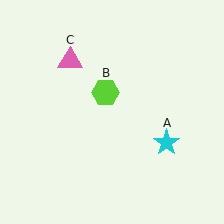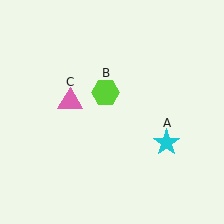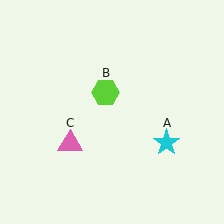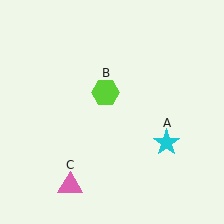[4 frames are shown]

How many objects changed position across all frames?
1 object changed position: pink triangle (object C).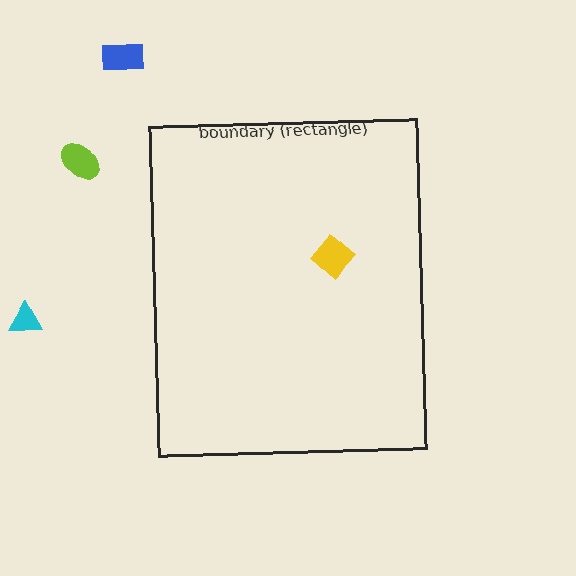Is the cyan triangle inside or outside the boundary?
Outside.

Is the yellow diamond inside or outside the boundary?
Inside.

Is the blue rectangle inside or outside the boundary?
Outside.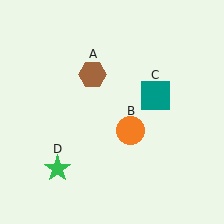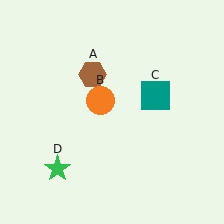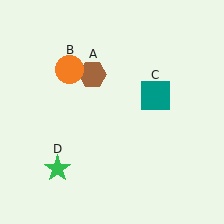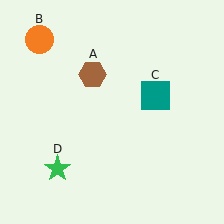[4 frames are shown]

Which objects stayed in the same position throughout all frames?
Brown hexagon (object A) and teal square (object C) and green star (object D) remained stationary.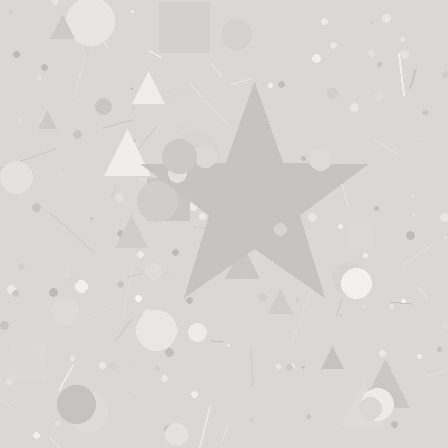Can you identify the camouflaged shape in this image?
The camouflaged shape is a star.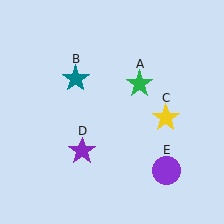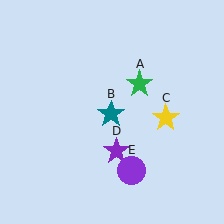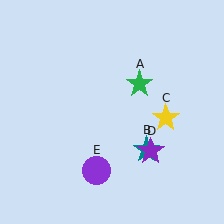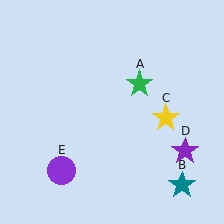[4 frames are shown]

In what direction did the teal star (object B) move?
The teal star (object B) moved down and to the right.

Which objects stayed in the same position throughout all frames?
Green star (object A) and yellow star (object C) remained stationary.